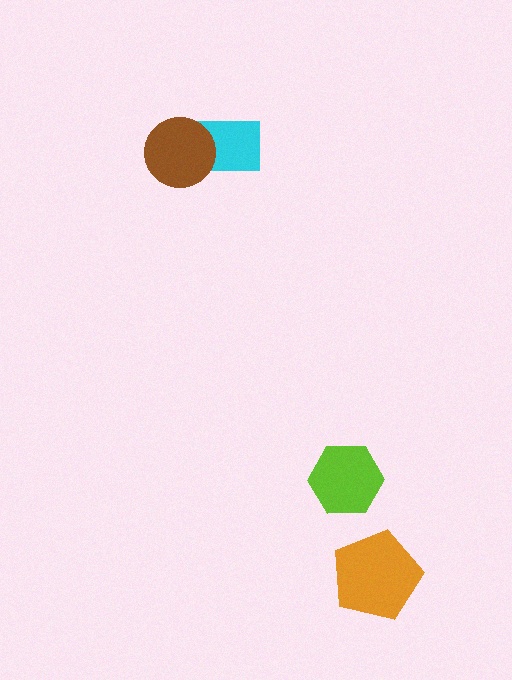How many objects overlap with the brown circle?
1 object overlaps with the brown circle.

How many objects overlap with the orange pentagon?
0 objects overlap with the orange pentagon.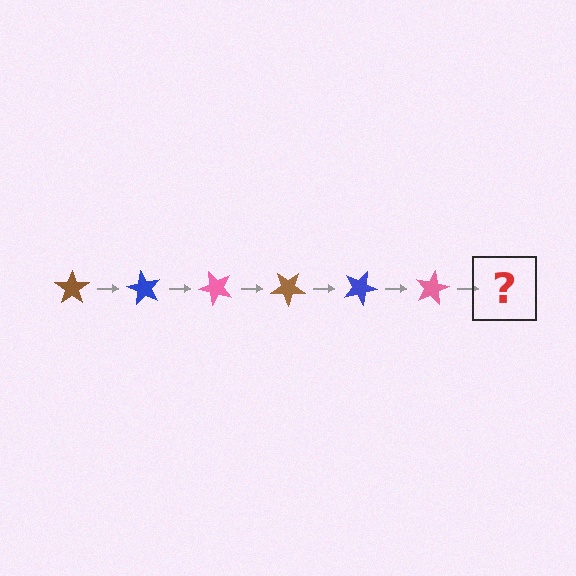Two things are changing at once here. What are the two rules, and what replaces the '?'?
The two rules are that it rotates 60 degrees each step and the color cycles through brown, blue, and pink. The '?' should be a brown star, rotated 360 degrees from the start.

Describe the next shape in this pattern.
It should be a brown star, rotated 360 degrees from the start.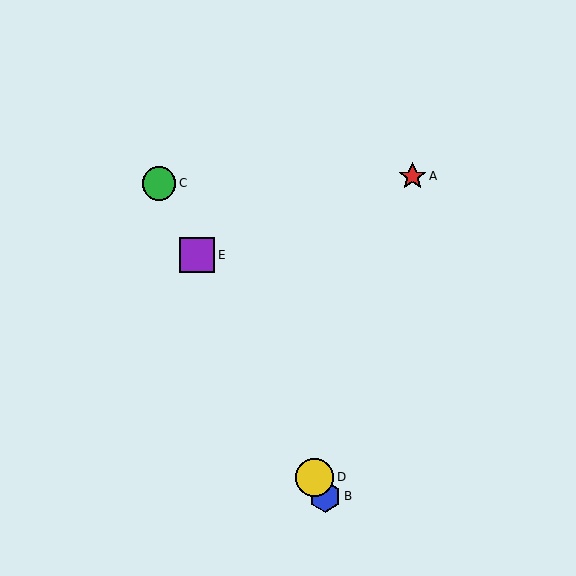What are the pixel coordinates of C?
Object C is at (159, 183).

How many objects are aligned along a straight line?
4 objects (B, C, D, E) are aligned along a straight line.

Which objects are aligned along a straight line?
Objects B, C, D, E are aligned along a straight line.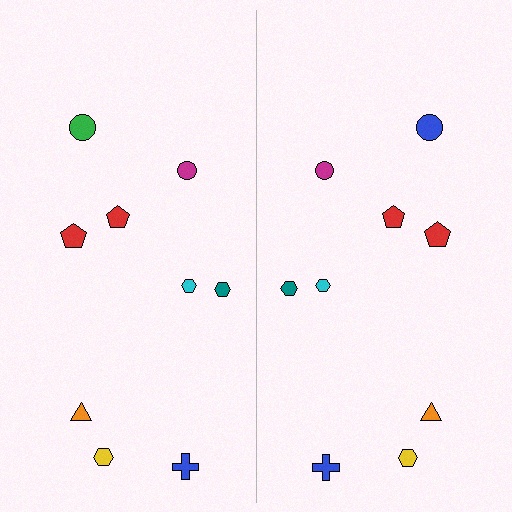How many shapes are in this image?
There are 18 shapes in this image.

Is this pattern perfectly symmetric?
No, the pattern is not perfectly symmetric. The blue circle on the right side breaks the symmetry — its mirror counterpart is green.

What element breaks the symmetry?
The blue circle on the right side breaks the symmetry — its mirror counterpart is green.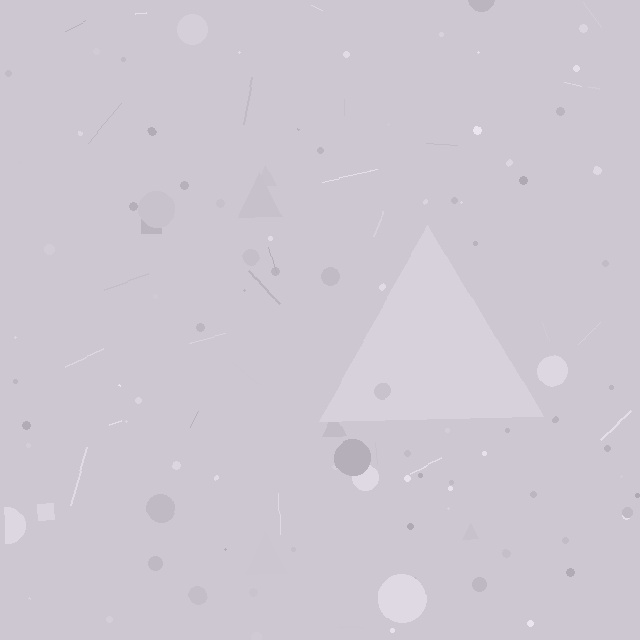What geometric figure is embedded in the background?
A triangle is embedded in the background.